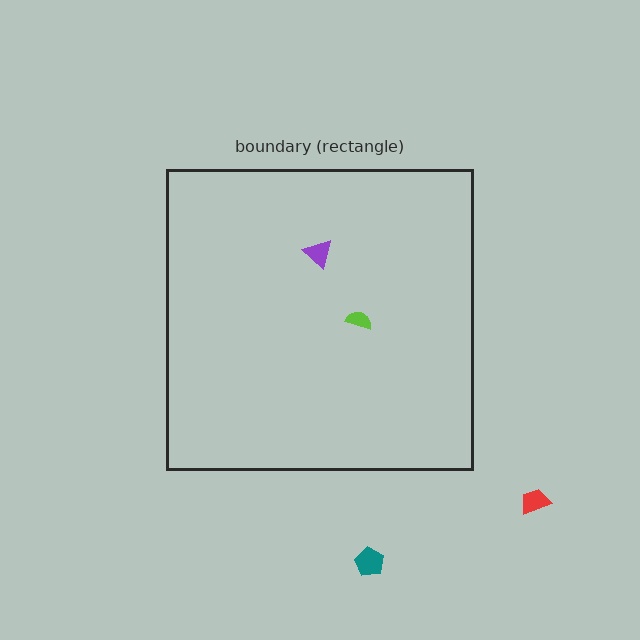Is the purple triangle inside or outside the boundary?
Inside.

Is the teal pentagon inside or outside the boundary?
Outside.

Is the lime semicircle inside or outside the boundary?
Inside.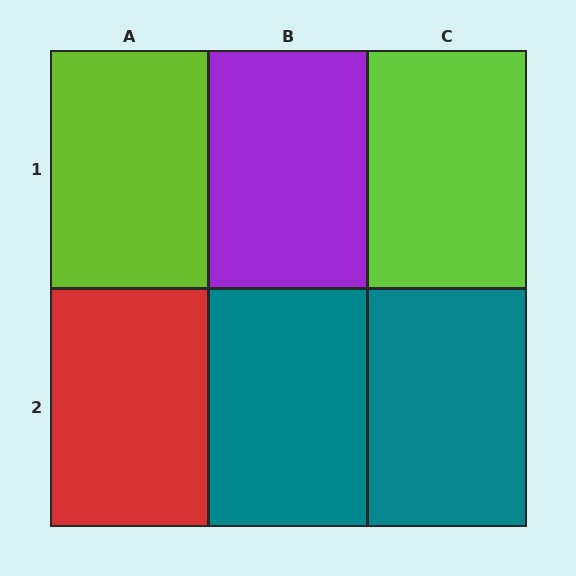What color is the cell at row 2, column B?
Teal.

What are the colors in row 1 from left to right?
Lime, purple, lime.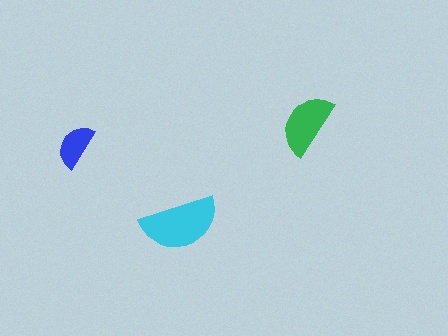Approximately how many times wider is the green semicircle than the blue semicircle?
About 1.5 times wider.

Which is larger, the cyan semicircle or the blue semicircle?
The cyan one.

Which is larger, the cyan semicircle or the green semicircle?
The cyan one.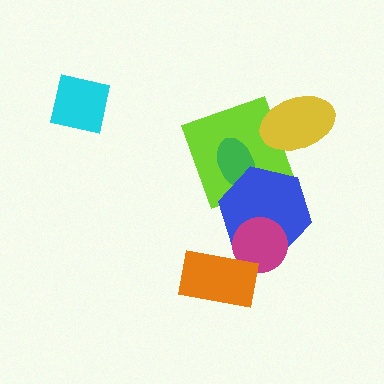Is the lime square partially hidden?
Yes, it is partially covered by another shape.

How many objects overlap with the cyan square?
0 objects overlap with the cyan square.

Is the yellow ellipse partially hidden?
No, no other shape covers it.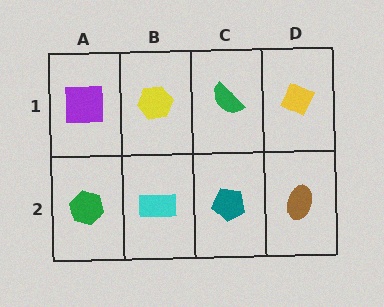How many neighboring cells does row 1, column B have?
3.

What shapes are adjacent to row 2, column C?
A green semicircle (row 1, column C), a cyan rectangle (row 2, column B), a brown ellipse (row 2, column D).